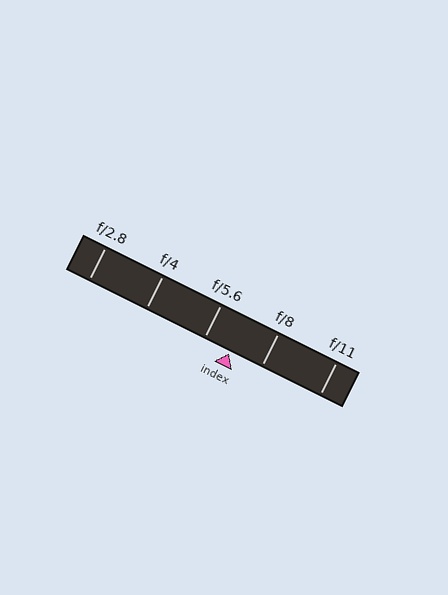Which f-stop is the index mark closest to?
The index mark is closest to f/5.6.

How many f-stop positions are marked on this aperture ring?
There are 5 f-stop positions marked.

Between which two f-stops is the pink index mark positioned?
The index mark is between f/5.6 and f/8.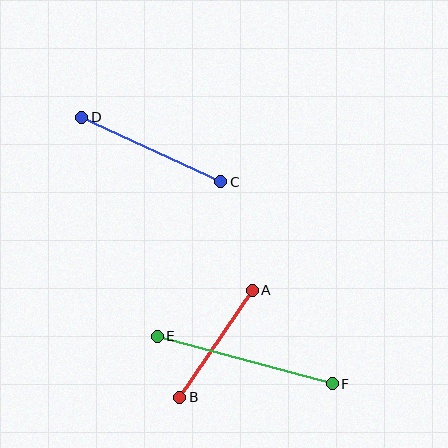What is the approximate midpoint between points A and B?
The midpoint is at approximately (216, 344) pixels.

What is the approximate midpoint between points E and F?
The midpoint is at approximately (245, 360) pixels.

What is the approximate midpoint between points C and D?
The midpoint is at approximately (151, 149) pixels.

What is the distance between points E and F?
The distance is approximately 182 pixels.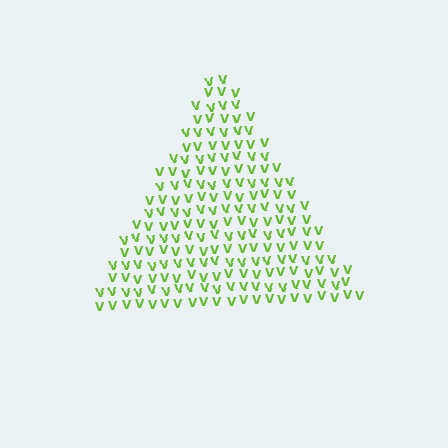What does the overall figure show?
The overall figure shows a triangle.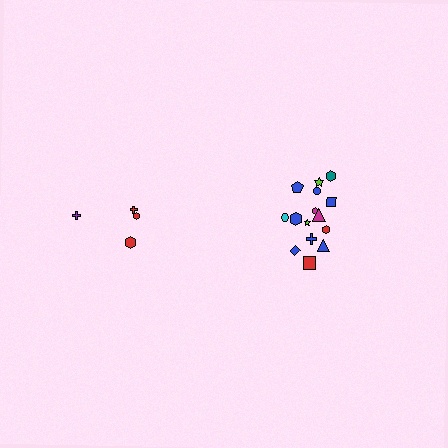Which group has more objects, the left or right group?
The right group.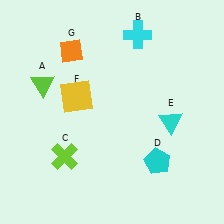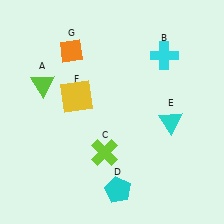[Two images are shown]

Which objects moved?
The objects that moved are: the cyan cross (B), the lime cross (C), the cyan pentagon (D).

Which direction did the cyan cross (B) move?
The cyan cross (B) moved right.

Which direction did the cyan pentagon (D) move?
The cyan pentagon (D) moved left.